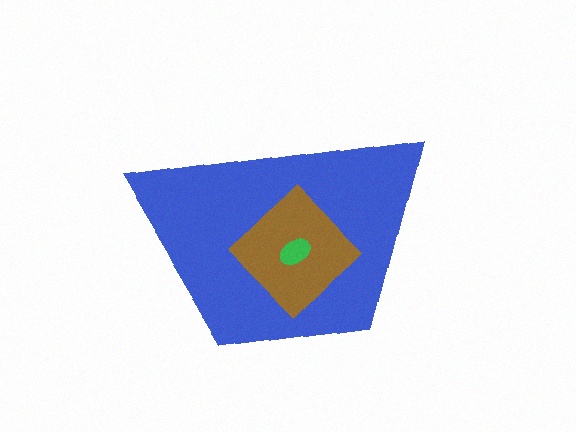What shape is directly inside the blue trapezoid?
The brown diamond.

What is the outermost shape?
The blue trapezoid.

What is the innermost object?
The green ellipse.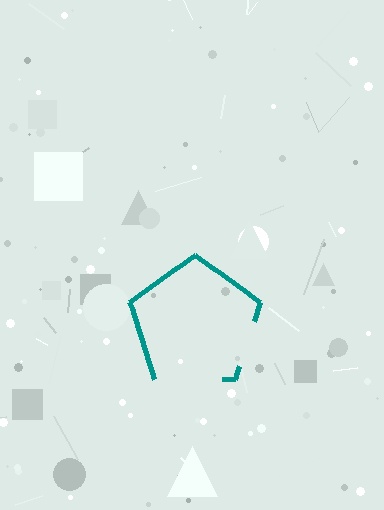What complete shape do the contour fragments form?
The contour fragments form a pentagon.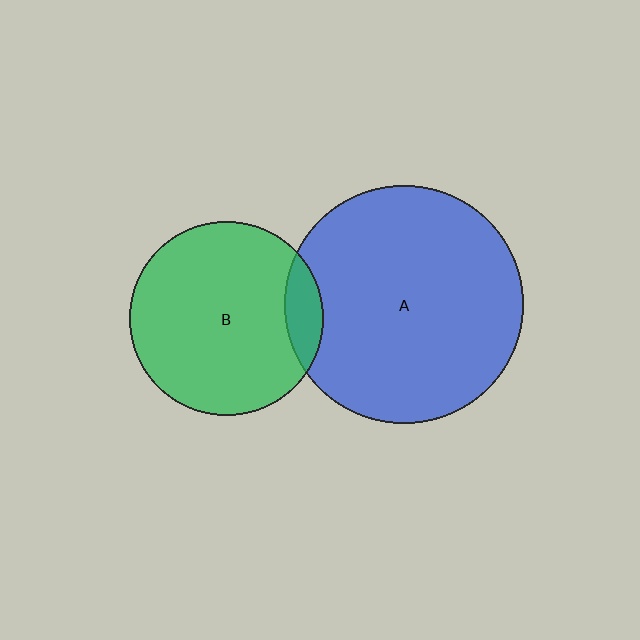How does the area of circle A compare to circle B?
Approximately 1.5 times.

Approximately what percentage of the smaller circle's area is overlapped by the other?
Approximately 10%.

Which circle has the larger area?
Circle A (blue).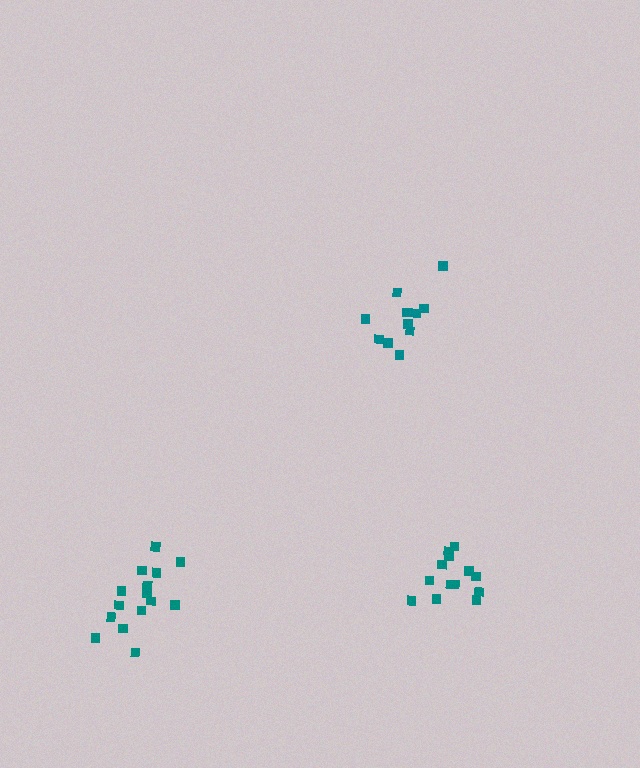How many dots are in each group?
Group 1: 13 dots, Group 2: 15 dots, Group 3: 12 dots (40 total).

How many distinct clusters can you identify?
There are 3 distinct clusters.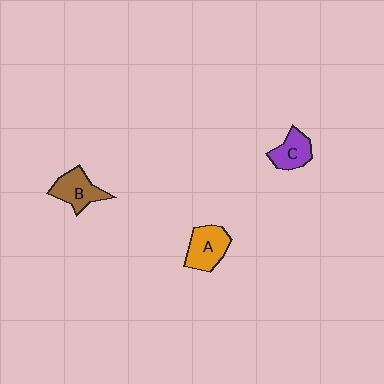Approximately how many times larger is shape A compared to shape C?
Approximately 1.3 times.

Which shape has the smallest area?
Shape C (purple).